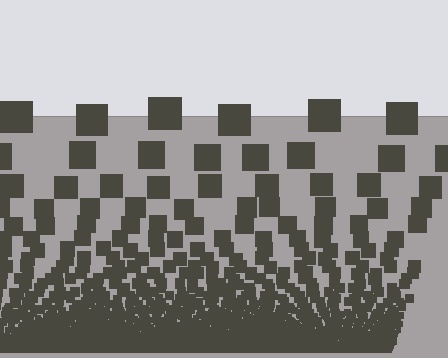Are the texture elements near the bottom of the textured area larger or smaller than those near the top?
Smaller. The gradient is inverted — elements near the bottom are smaller and denser.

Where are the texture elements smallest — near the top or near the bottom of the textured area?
Near the bottom.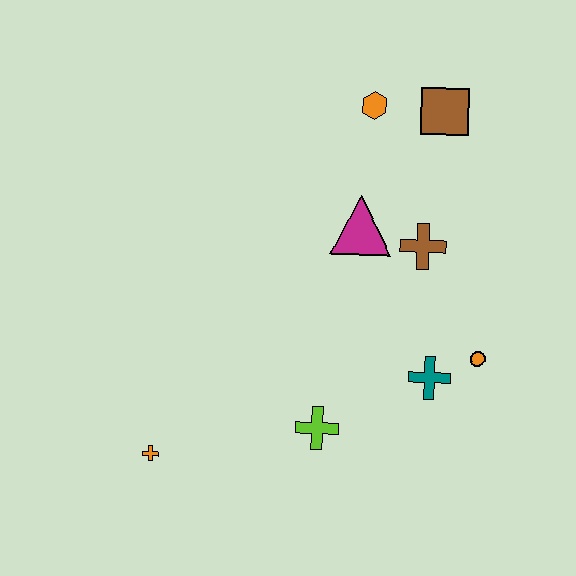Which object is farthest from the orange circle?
The orange cross is farthest from the orange circle.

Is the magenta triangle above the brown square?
No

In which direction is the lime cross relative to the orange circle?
The lime cross is to the left of the orange circle.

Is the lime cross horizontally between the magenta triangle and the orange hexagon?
No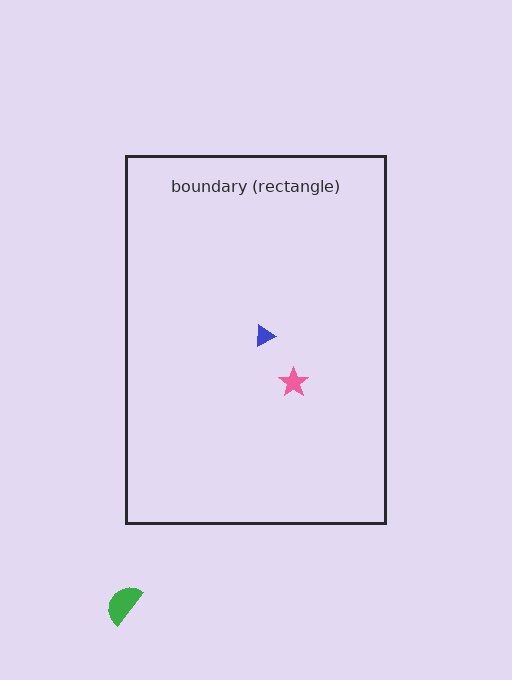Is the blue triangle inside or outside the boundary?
Inside.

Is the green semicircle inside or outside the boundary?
Outside.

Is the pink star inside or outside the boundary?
Inside.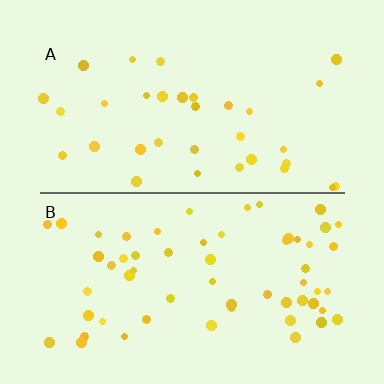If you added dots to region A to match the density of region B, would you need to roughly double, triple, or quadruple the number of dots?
Approximately double.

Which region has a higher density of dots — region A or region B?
B (the bottom).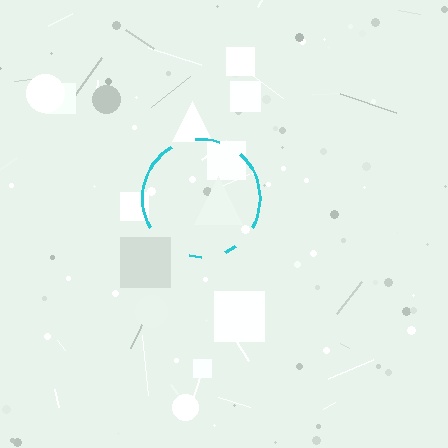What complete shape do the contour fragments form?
The contour fragments form a circle.